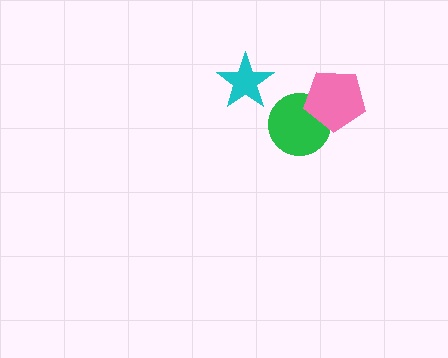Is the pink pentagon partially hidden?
No, no other shape covers it.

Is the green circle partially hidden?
Yes, it is partially covered by another shape.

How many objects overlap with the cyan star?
0 objects overlap with the cyan star.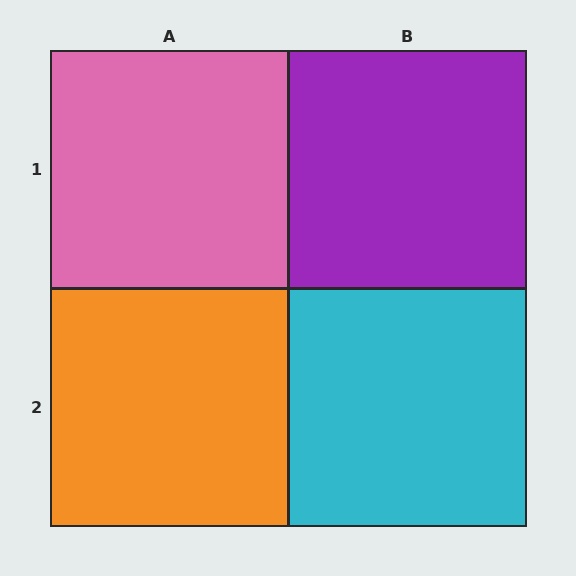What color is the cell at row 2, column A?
Orange.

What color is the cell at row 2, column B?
Cyan.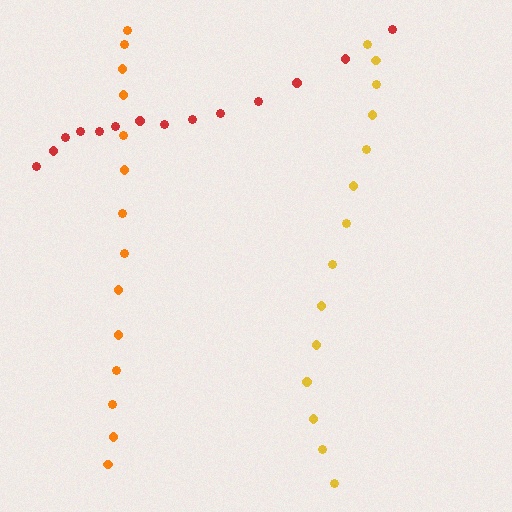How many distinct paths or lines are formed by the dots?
There are 3 distinct paths.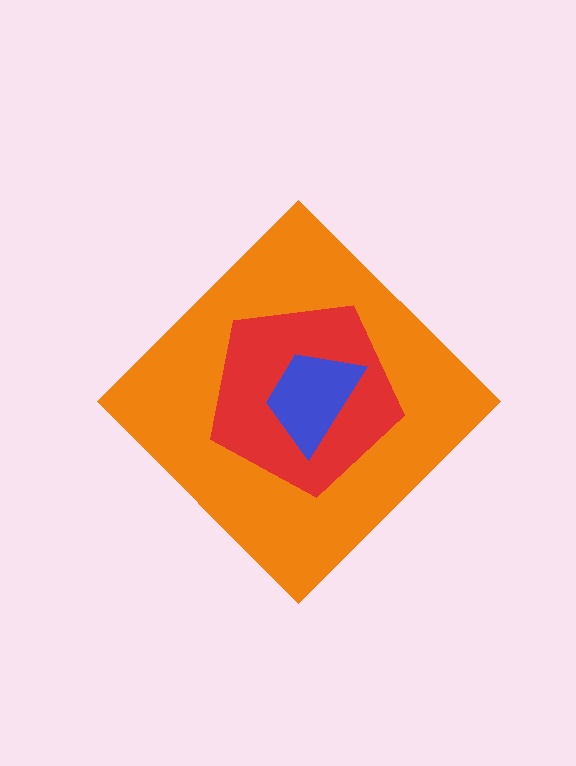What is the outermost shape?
The orange diamond.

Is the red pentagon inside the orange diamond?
Yes.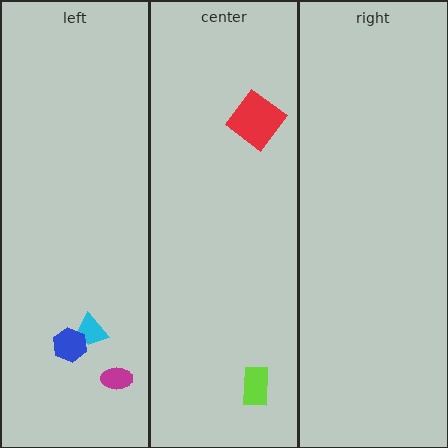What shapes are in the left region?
The magenta ellipse, the cyan trapezoid, the blue hexagon.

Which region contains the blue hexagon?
The left region.